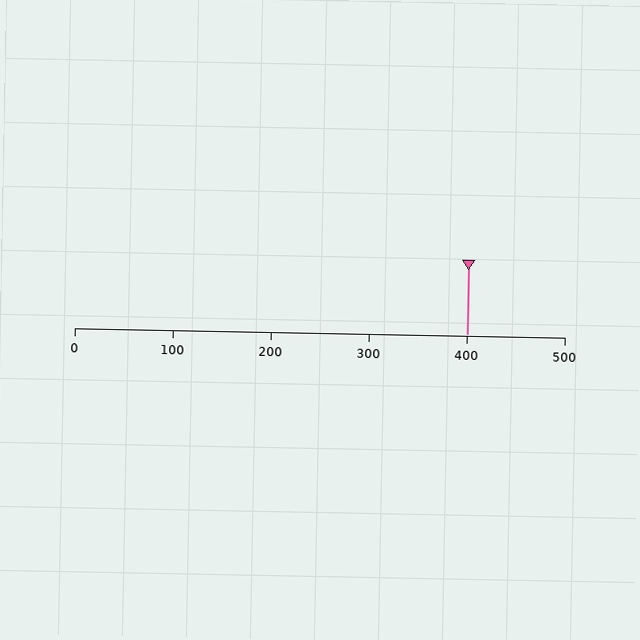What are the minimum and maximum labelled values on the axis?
The axis runs from 0 to 500.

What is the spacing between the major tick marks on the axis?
The major ticks are spaced 100 apart.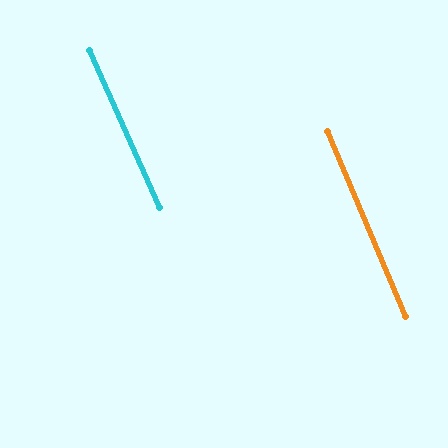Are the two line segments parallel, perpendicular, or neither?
Parallel — their directions differ by only 1.0°.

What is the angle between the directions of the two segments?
Approximately 1 degree.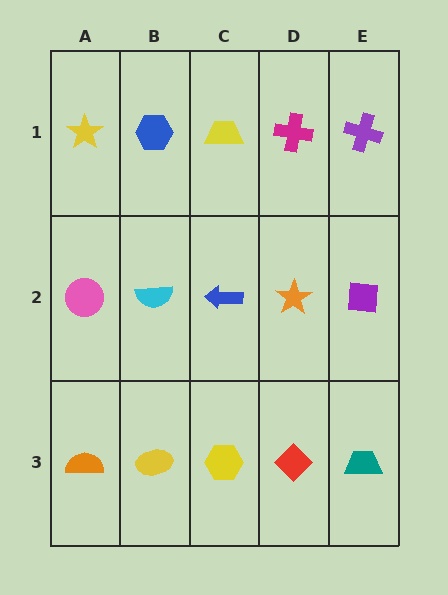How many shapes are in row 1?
5 shapes.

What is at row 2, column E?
A purple square.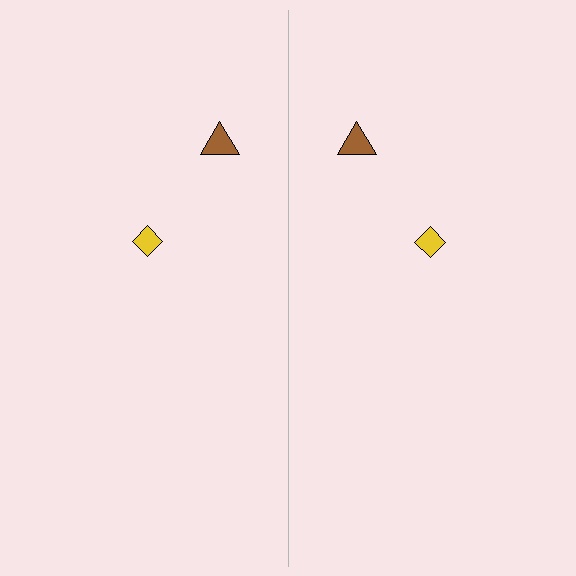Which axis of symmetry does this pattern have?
The pattern has a vertical axis of symmetry running through the center of the image.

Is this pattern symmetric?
Yes, this pattern has bilateral (reflection) symmetry.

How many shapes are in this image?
There are 4 shapes in this image.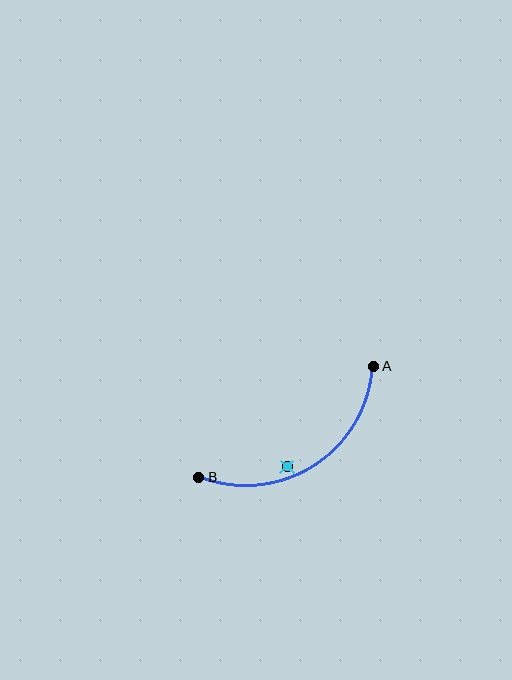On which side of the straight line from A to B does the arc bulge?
The arc bulges below the straight line connecting A and B.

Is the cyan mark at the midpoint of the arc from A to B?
No — the cyan mark does not lie on the arc at all. It sits slightly inside the curve.